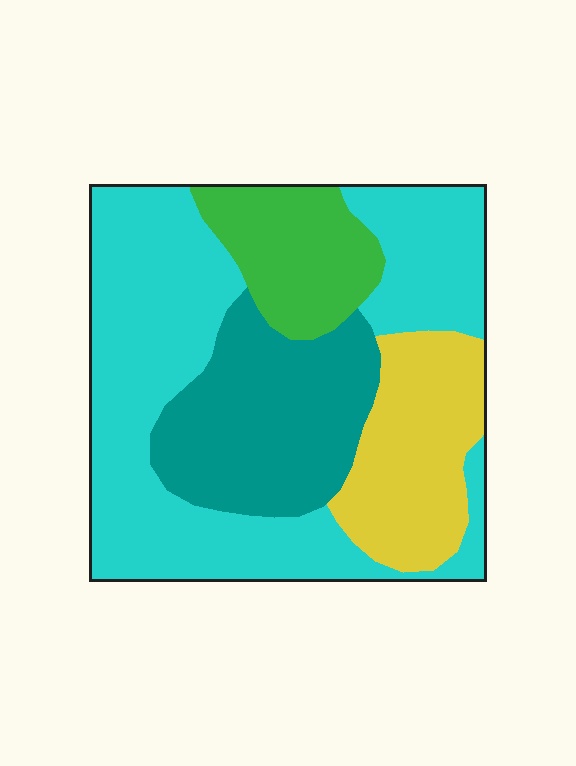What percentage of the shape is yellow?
Yellow takes up less than a quarter of the shape.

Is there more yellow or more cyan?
Cyan.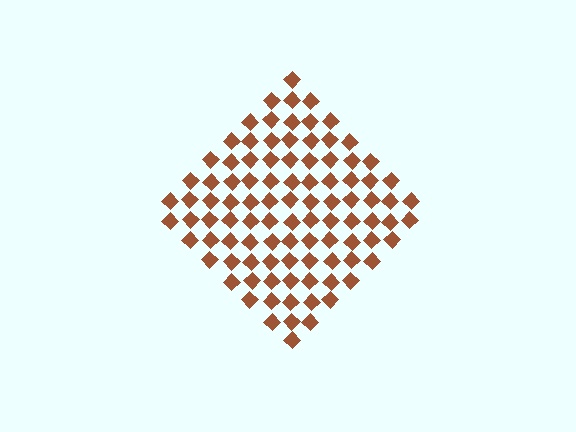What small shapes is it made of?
It is made of small diamonds.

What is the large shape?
The large shape is a diamond.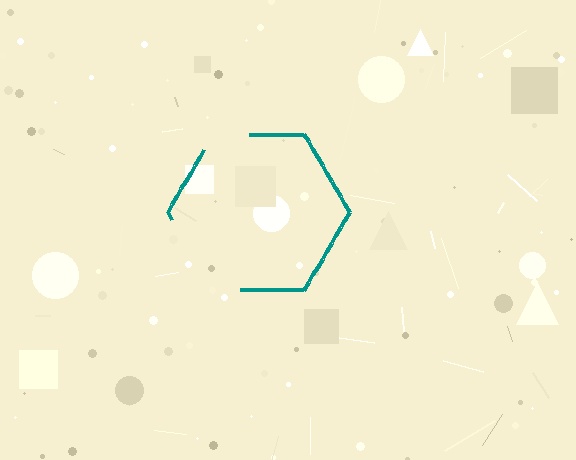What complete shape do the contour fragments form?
The contour fragments form a hexagon.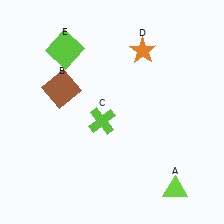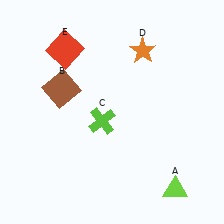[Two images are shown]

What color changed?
The square (E) changed from lime in Image 1 to red in Image 2.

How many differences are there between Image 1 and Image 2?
There is 1 difference between the two images.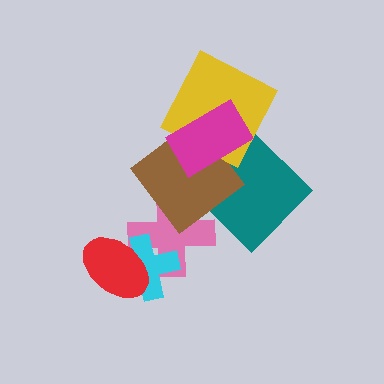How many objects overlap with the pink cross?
3 objects overlap with the pink cross.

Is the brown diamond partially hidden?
Yes, it is partially covered by another shape.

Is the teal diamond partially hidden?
Yes, it is partially covered by another shape.